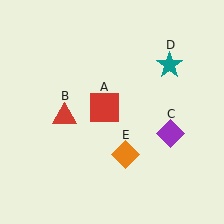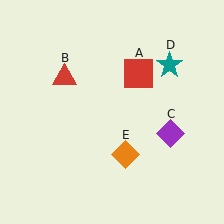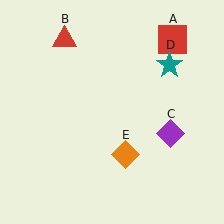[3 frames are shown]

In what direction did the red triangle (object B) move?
The red triangle (object B) moved up.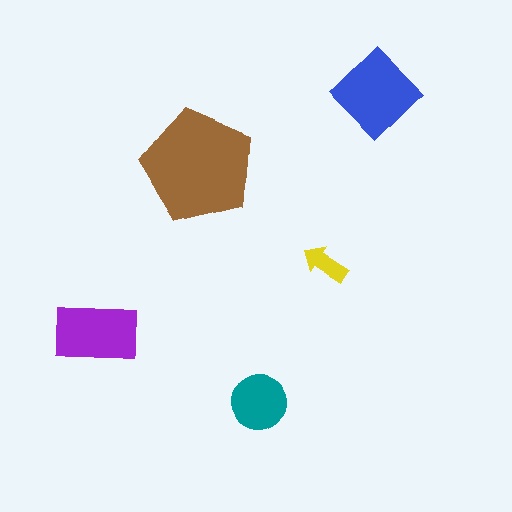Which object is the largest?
The brown pentagon.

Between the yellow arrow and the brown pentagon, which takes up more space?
The brown pentagon.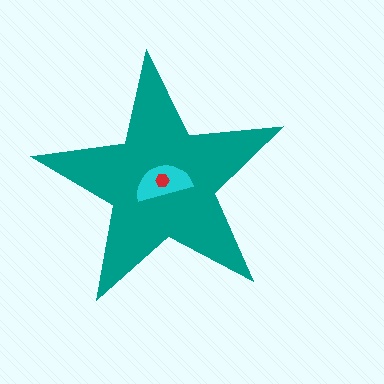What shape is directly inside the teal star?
The cyan semicircle.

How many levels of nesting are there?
3.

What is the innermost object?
The red hexagon.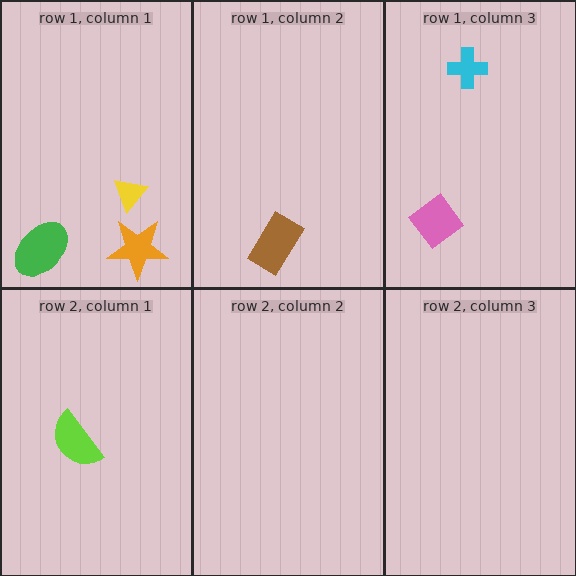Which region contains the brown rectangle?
The row 1, column 2 region.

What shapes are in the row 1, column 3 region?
The pink diamond, the cyan cross.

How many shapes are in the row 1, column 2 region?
1.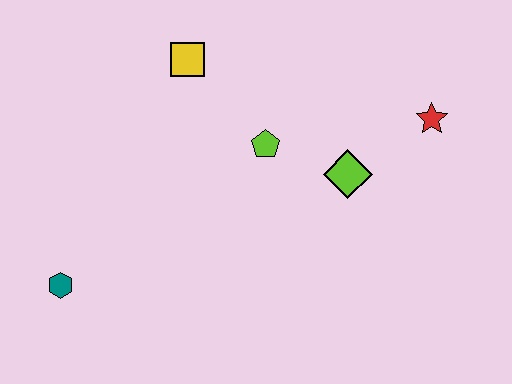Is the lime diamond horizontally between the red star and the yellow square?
Yes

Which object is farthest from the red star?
The teal hexagon is farthest from the red star.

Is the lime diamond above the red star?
No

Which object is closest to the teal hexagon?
The lime pentagon is closest to the teal hexagon.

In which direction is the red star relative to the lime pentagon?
The red star is to the right of the lime pentagon.